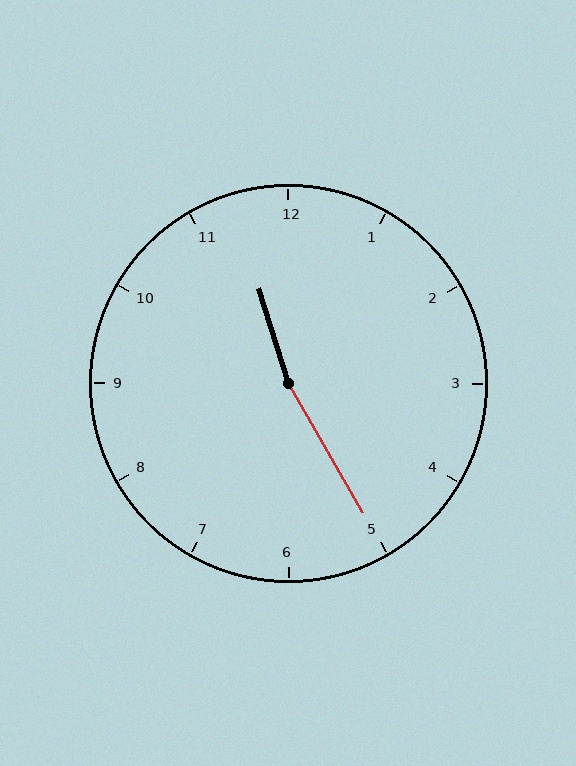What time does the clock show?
11:25.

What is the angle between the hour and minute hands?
Approximately 168 degrees.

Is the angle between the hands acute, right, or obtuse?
It is obtuse.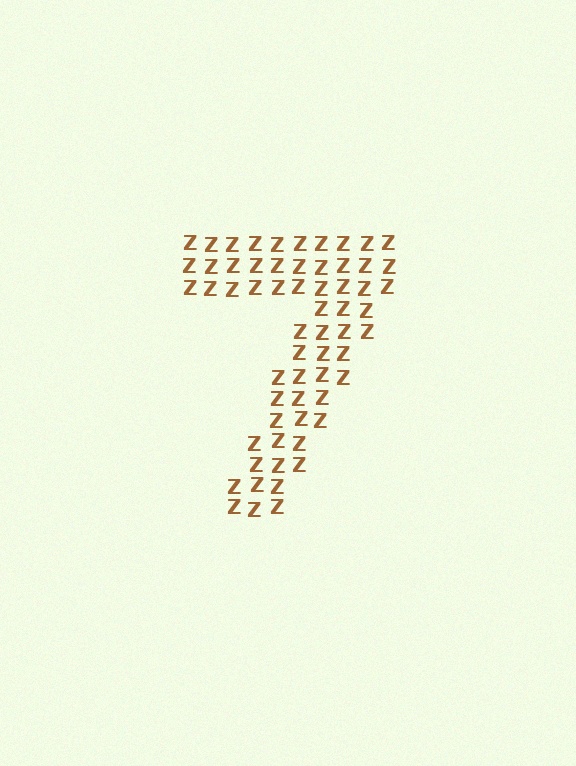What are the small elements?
The small elements are letter Z's.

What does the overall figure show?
The overall figure shows the digit 7.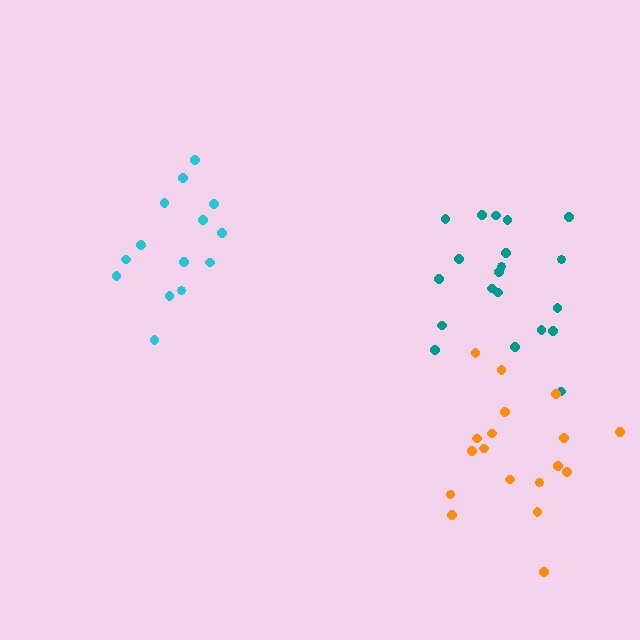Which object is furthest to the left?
The cyan cluster is leftmost.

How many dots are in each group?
Group 1: 14 dots, Group 2: 20 dots, Group 3: 18 dots (52 total).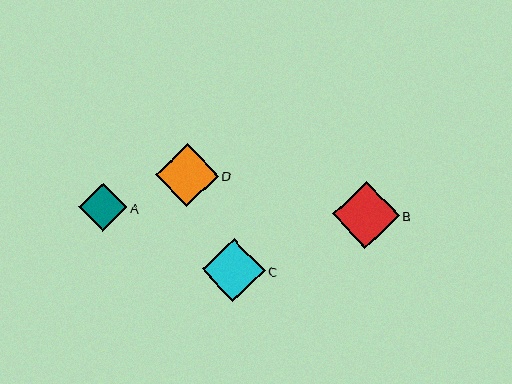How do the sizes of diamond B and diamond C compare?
Diamond B and diamond C are approximately the same size.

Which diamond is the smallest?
Diamond A is the smallest with a size of approximately 49 pixels.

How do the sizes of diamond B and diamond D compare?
Diamond B and diamond D are approximately the same size.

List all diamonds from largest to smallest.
From largest to smallest: B, D, C, A.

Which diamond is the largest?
Diamond B is the largest with a size of approximately 67 pixels.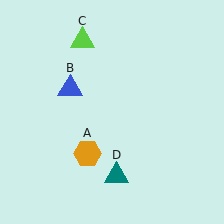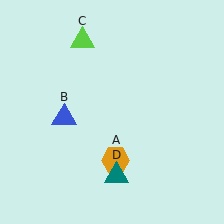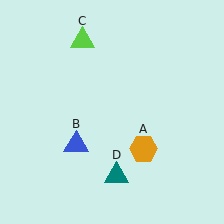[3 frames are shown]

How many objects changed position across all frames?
2 objects changed position: orange hexagon (object A), blue triangle (object B).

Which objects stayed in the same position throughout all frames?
Lime triangle (object C) and teal triangle (object D) remained stationary.